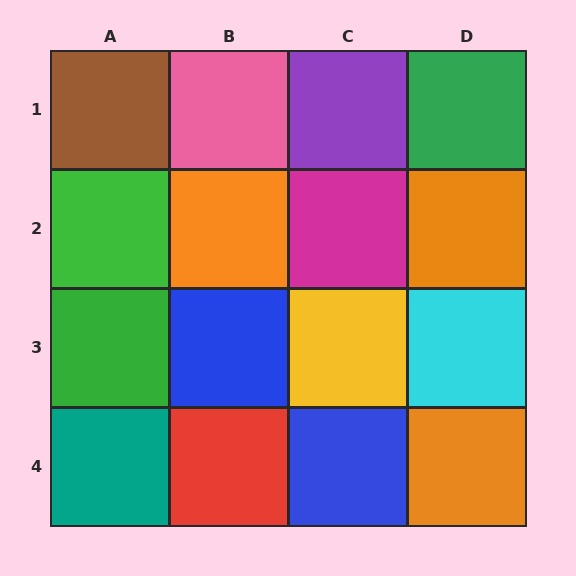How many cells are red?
1 cell is red.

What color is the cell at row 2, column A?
Green.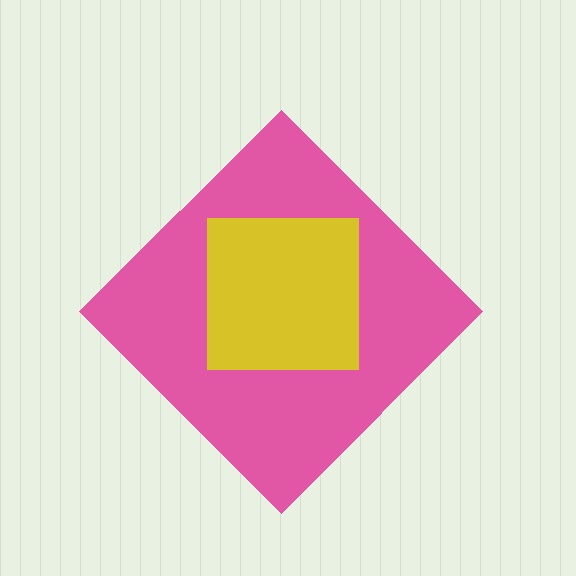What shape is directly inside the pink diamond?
The yellow square.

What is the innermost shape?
The yellow square.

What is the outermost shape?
The pink diamond.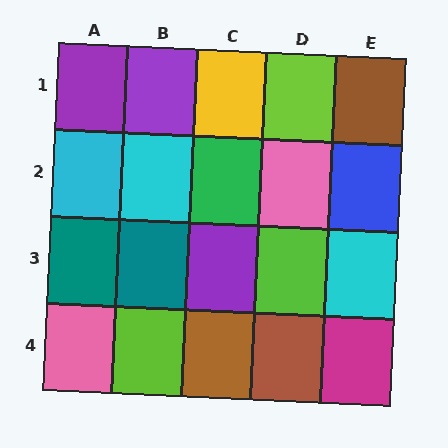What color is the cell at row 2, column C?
Green.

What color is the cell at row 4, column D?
Brown.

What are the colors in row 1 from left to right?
Purple, purple, yellow, lime, brown.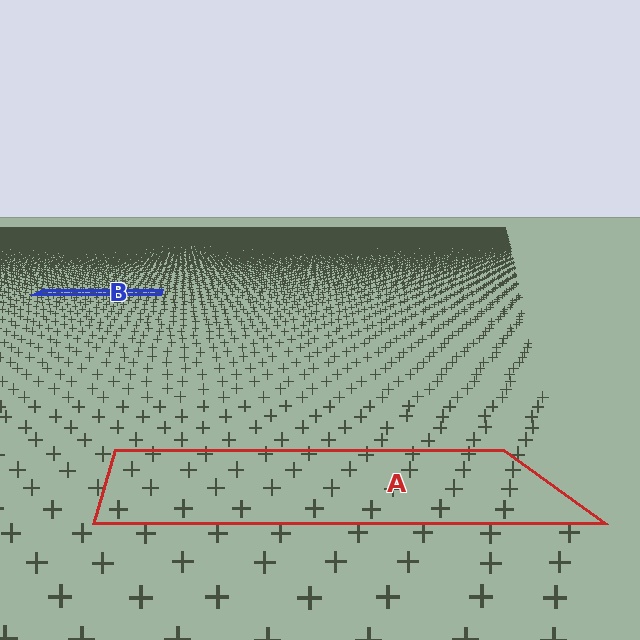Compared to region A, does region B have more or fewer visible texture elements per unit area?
Region B has more texture elements per unit area — they are packed more densely because it is farther away.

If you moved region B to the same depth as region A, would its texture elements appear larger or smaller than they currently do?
They would appear larger. At a closer depth, the same texture elements are projected at a bigger on-screen size.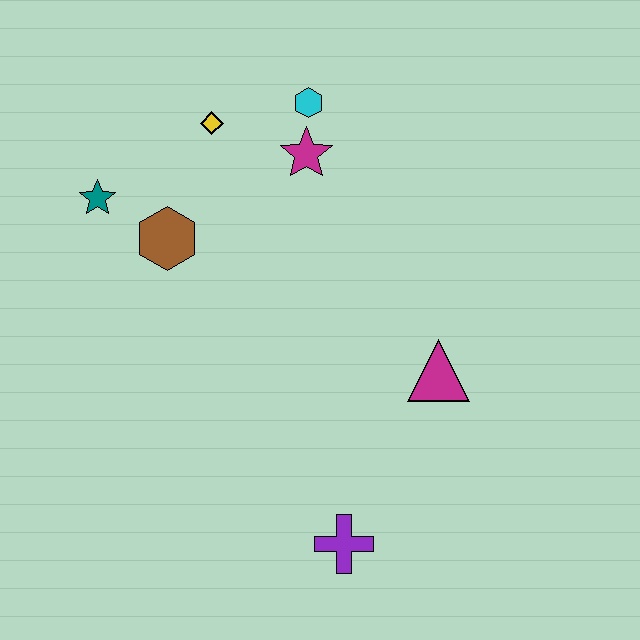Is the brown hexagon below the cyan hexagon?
Yes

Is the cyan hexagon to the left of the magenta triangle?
Yes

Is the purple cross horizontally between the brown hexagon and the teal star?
No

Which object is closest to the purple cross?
The magenta triangle is closest to the purple cross.